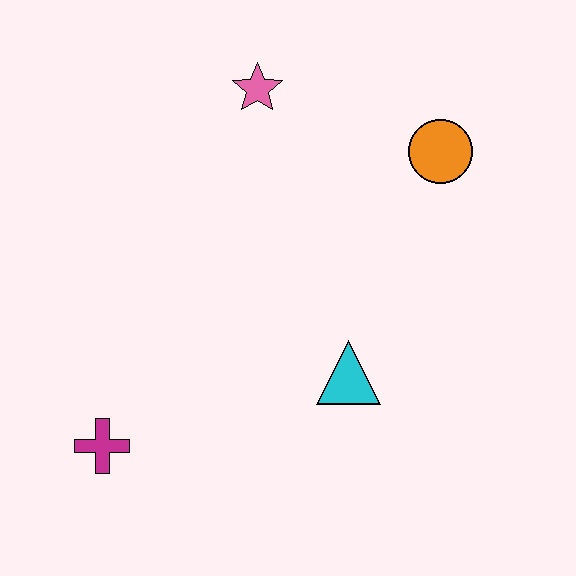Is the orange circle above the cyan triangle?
Yes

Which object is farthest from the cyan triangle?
The pink star is farthest from the cyan triangle.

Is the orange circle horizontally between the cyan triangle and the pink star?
No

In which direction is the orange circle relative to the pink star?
The orange circle is to the right of the pink star.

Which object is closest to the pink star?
The orange circle is closest to the pink star.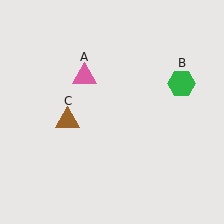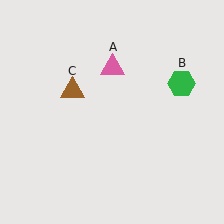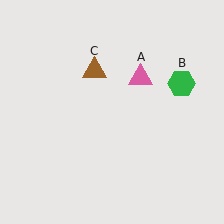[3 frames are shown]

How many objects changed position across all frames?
2 objects changed position: pink triangle (object A), brown triangle (object C).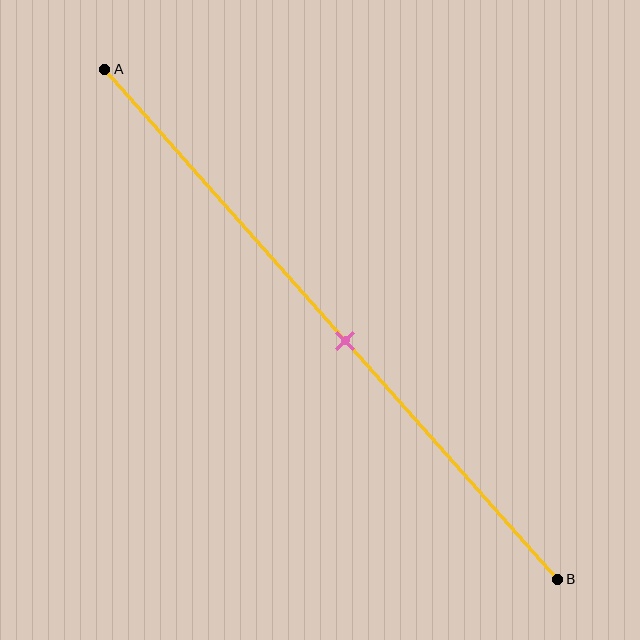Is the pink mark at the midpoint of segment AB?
No, the mark is at about 55% from A, not at the 50% midpoint.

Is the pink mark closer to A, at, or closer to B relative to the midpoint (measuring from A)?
The pink mark is closer to point B than the midpoint of segment AB.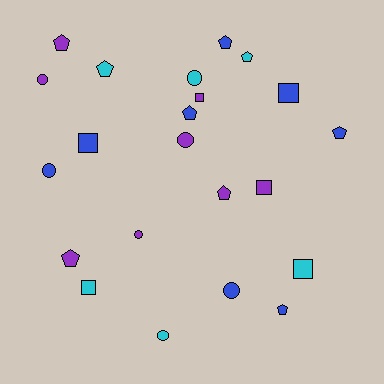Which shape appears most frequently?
Pentagon, with 9 objects.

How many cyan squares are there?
There are 2 cyan squares.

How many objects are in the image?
There are 22 objects.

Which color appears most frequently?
Purple, with 8 objects.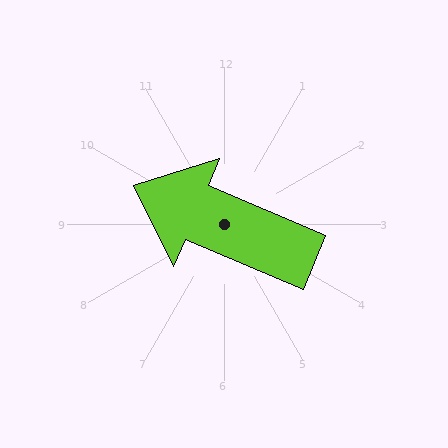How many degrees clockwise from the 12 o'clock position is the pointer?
Approximately 293 degrees.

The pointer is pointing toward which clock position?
Roughly 10 o'clock.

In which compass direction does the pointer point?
Northwest.